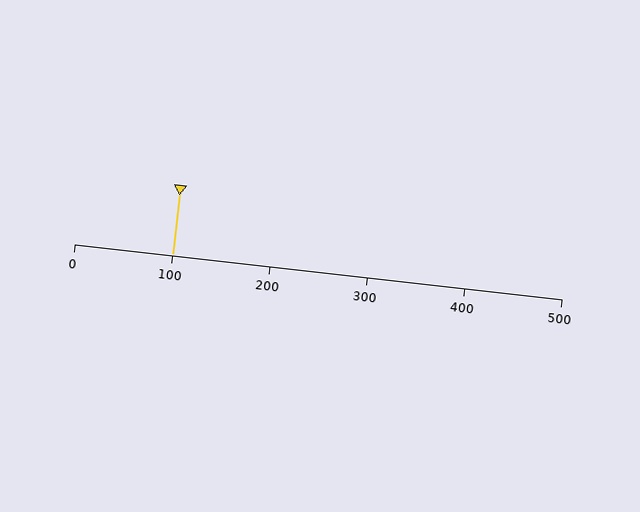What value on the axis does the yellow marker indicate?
The marker indicates approximately 100.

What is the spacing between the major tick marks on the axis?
The major ticks are spaced 100 apart.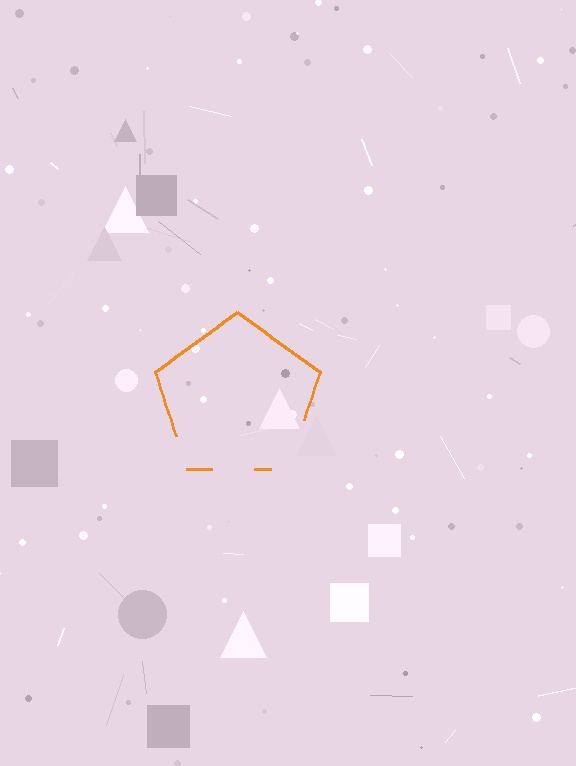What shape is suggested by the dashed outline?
The dashed outline suggests a pentagon.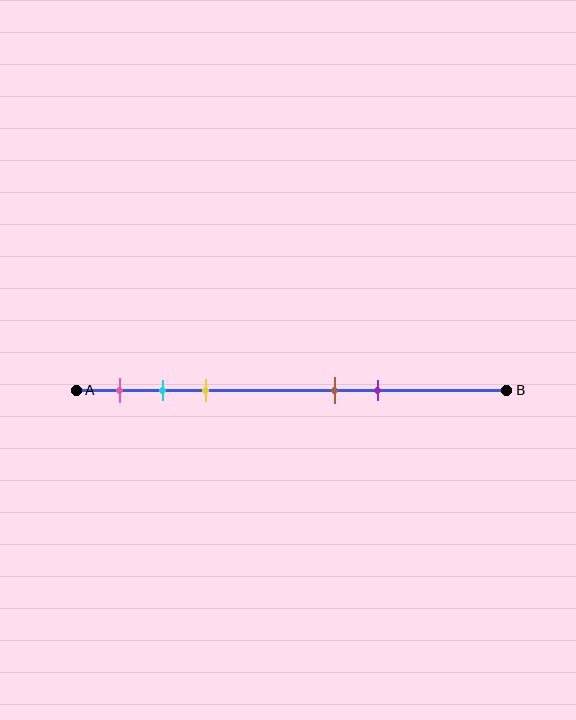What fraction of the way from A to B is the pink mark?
The pink mark is approximately 10% (0.1) of the way from A to B.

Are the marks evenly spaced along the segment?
No, the marks are not evenly spaced.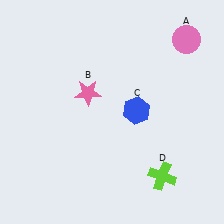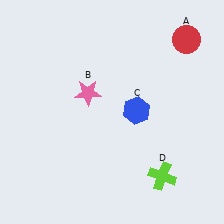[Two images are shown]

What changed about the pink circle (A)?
In Image 1, A is pink. In Image 2, it changed to red.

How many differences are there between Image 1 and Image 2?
There is 1 difference between the two images.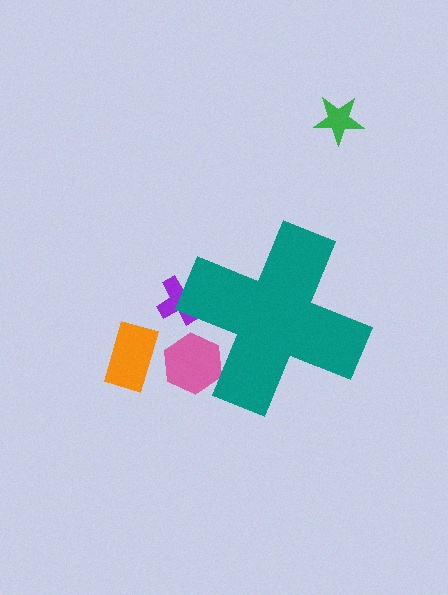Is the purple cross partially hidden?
Yes, the purple cross is partially hidden behind the teal cross.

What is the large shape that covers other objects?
A teal cross.